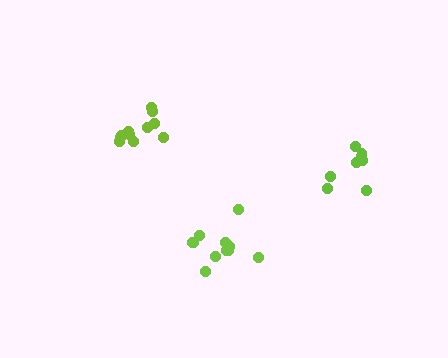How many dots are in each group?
Group 1: 11 dots, Group 2: 11 dots, Group 3: 8 dots (30 total).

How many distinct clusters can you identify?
There are 3 distinct clusters.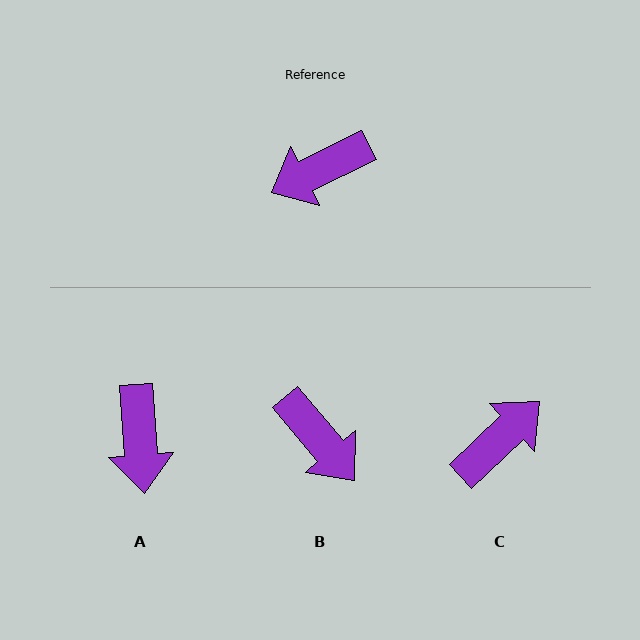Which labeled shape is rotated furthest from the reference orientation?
C, about 162 degrees away.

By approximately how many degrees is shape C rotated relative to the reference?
Approximately 162 degrees clockwise.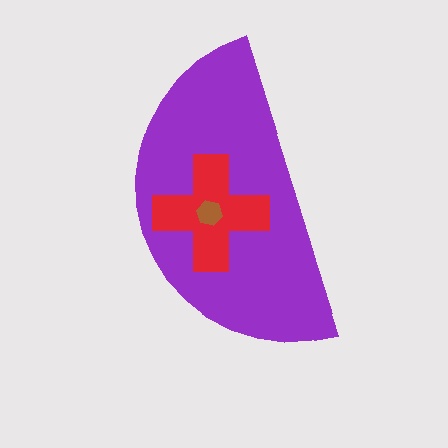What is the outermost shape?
The purple semicircle.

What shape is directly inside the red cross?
The brown hexagon.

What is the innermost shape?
The brown hexagon.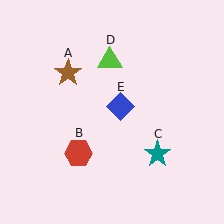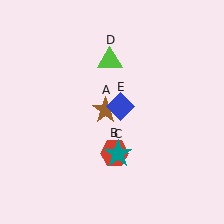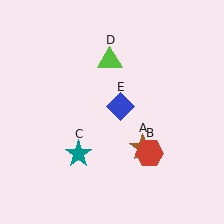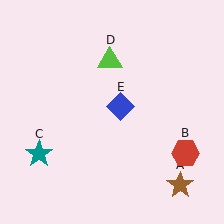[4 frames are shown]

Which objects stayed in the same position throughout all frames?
Lime triangle (object D) and blue diamond (object E) remained stationary.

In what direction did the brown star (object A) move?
The brown star (object A) moved down and to the right.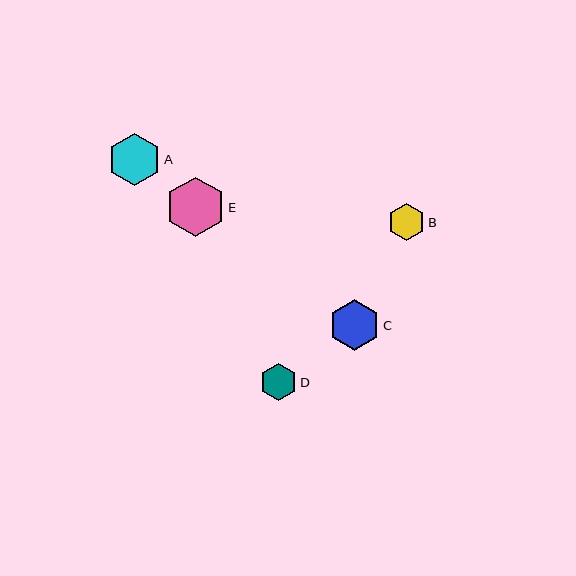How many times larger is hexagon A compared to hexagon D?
Hexagon A is approximately 1.4 times the size of hexagon D.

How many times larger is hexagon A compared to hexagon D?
Hexagon A is approximately 1.4 times the size of hexagon D.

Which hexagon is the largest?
Hexagon E is the largest with a size of approximately 59 pixels.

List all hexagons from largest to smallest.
From largest to smallest: E, A, C, D, B.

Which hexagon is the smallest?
Hexagon B is the smallest with a size of approximately 37 pixels.